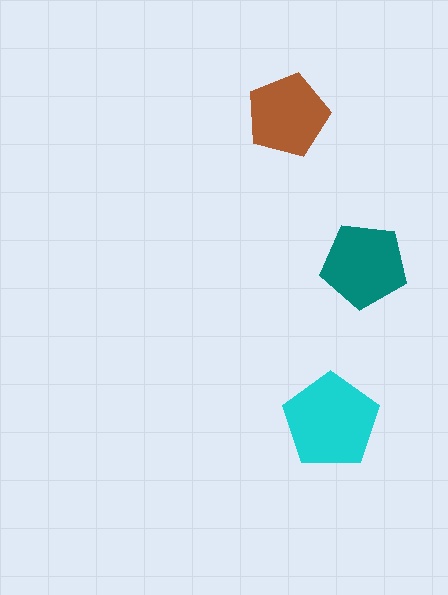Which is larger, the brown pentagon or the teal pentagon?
The teal one.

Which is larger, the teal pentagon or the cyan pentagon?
The cyan one.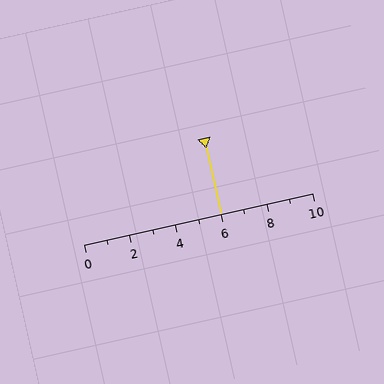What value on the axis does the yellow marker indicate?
The marker indicates approximately 6.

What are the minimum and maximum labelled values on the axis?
The axis runs from 0 to 10.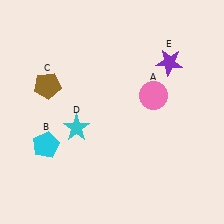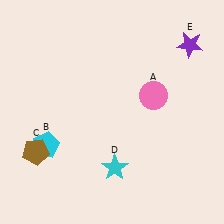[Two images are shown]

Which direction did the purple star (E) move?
The purple star (E) moved right.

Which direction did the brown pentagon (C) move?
The brown pentagon (C) moved down.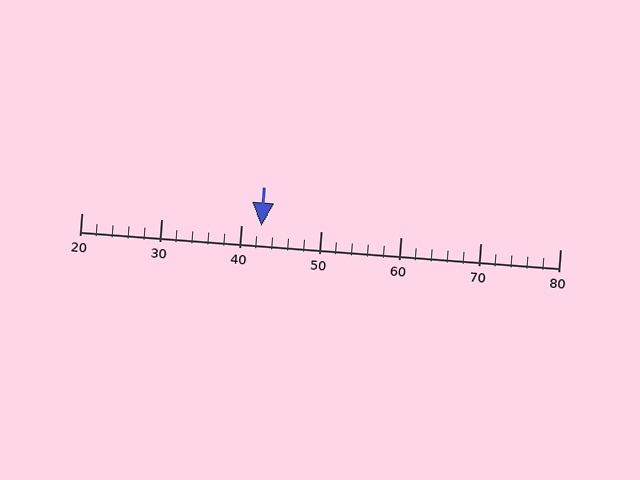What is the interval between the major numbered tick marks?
The major tick marks are spaced 10 units apart.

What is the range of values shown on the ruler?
The ruler shows values from 20 to 80.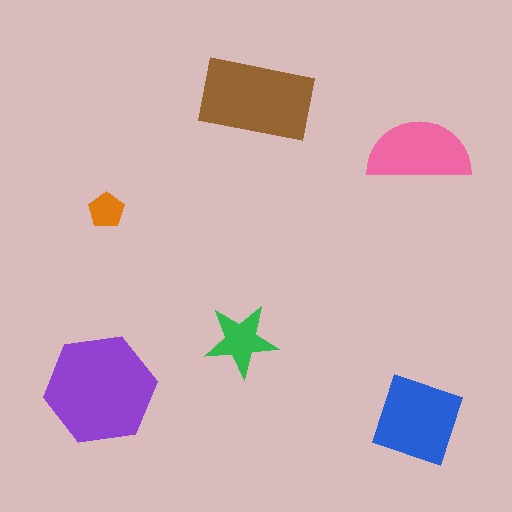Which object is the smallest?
The orange pentagon.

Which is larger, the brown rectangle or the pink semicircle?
The brown rectangle.